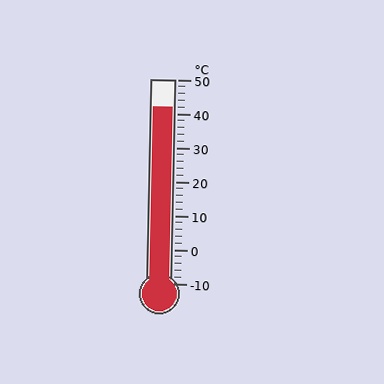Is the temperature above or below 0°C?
The temperature is above 0°C.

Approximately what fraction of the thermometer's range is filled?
The thermometer is filled to approximately 85% of its range.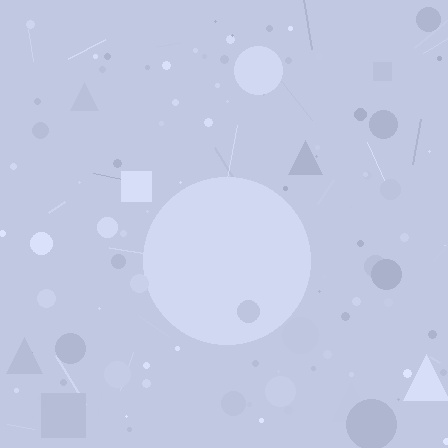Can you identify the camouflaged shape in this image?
The camouflaged shape is a circle.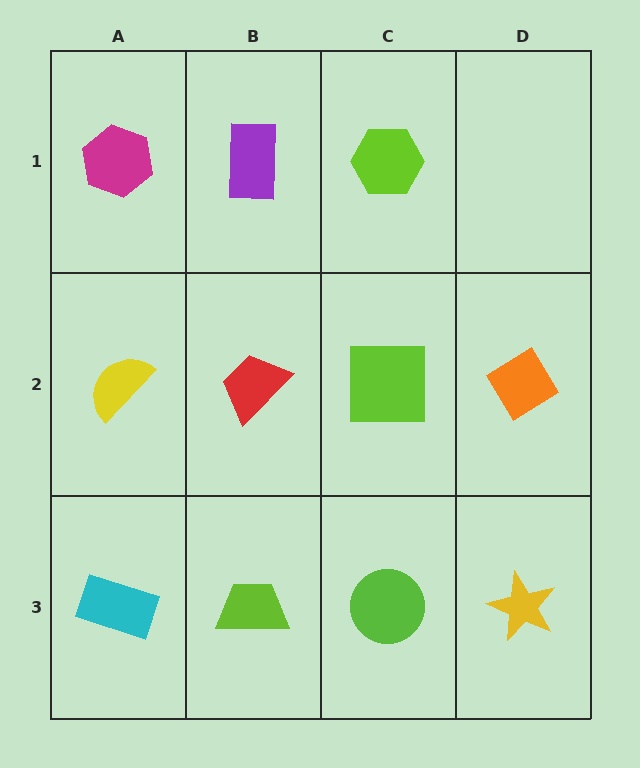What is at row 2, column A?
A yellow semicircle.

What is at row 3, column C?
A lime circle.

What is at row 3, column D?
A yellow star.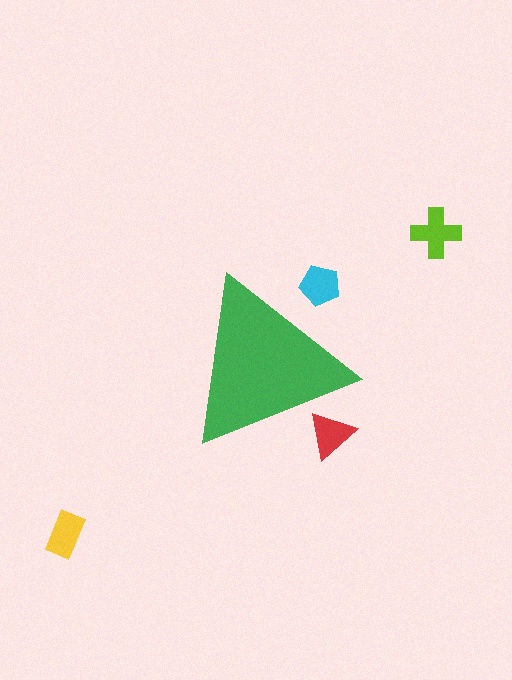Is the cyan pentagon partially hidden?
Yes, the cyan pentagon is partially hidden behind the green triangle.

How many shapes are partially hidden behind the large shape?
2 shapes are partially hidden.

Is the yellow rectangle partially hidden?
No, the yellow rectangle is fully visible.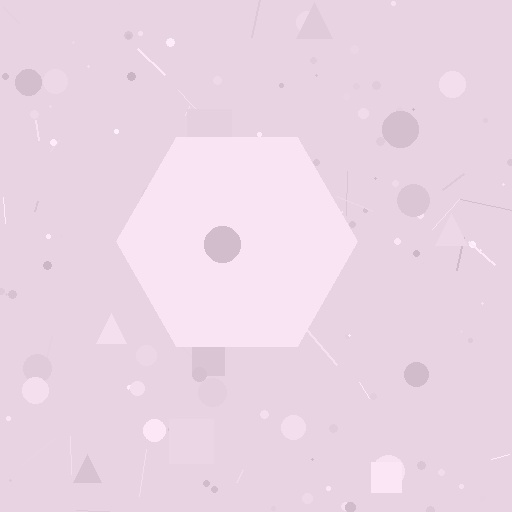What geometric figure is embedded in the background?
A hexagon is embedded in the background.